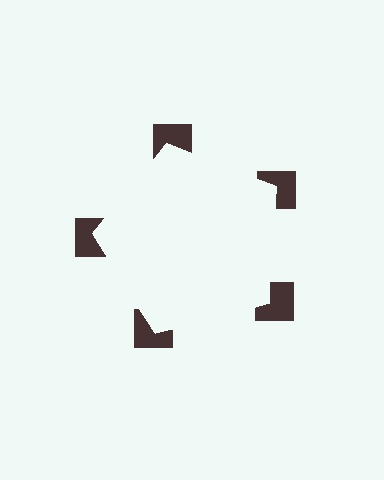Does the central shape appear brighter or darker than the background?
It typically appears slightly brighter than the background, even though no actual brightness change is drawn.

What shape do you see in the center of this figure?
An illusory pentagon — its edges are inferred from the aligned wedge cuts in the notched squares, not physically drawn.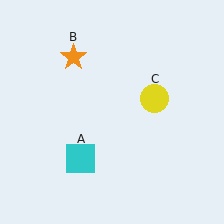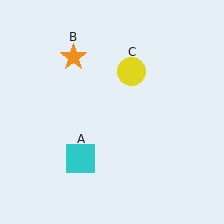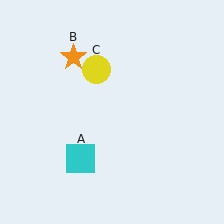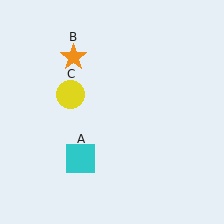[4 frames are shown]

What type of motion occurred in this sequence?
The yellow circle (object C) rotated counterclockwise around the center of the scene.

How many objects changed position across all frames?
1 object changed position: yellow circle (object C).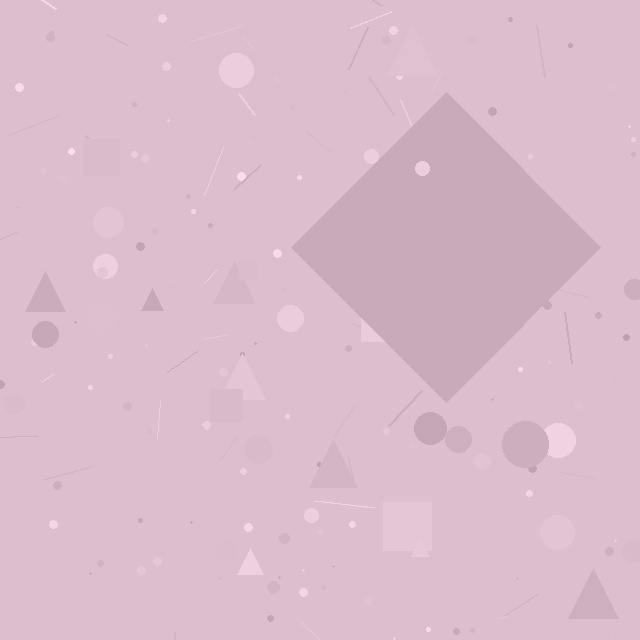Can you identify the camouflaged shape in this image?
The camouflaged shape is a diamond.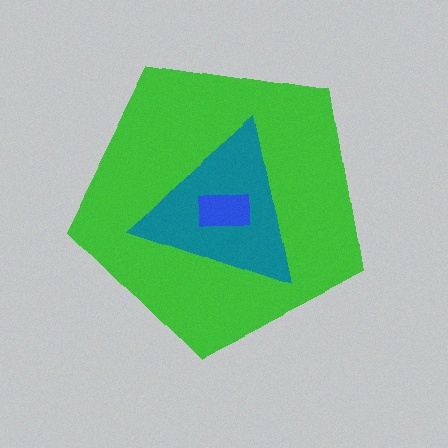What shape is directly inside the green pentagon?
The teal triangle.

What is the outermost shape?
The green pentagon.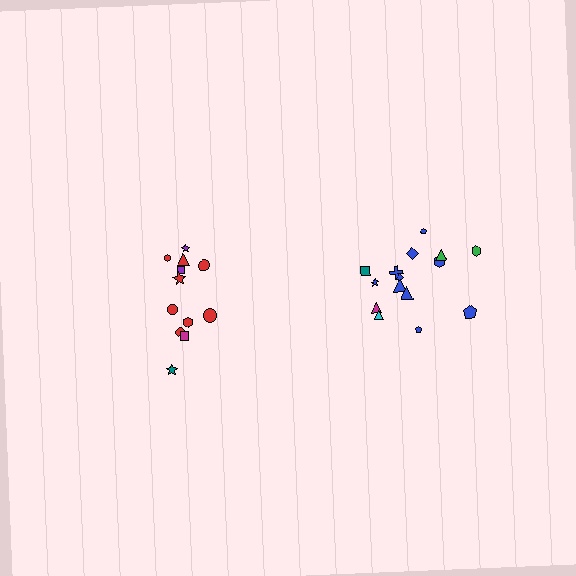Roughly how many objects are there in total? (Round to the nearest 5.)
Roughly 25 objects in total.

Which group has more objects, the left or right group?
The right group.